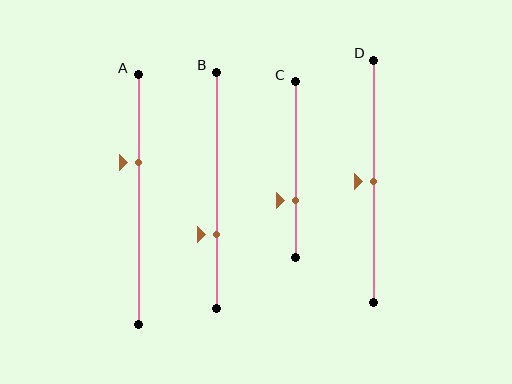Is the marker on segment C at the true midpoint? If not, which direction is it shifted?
No, the marker on segment C is shifted downward by about 17% of the segment length.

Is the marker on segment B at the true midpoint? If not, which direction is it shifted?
No, the marker on segment B is shifted downward by about 19% of the segment length.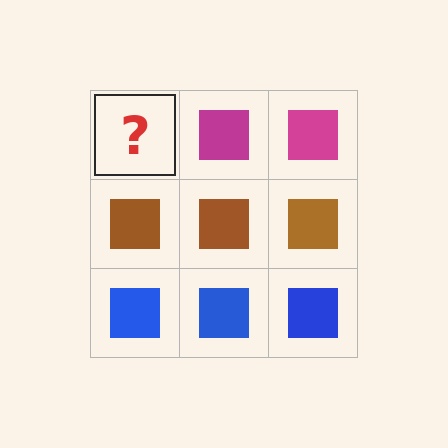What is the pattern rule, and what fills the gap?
The rule is that each row has a consistent color. The gap should be filled with a magenta square.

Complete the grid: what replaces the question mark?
The question mark should be replaced with a magenta square.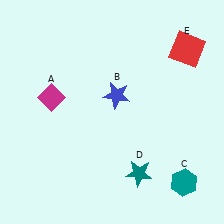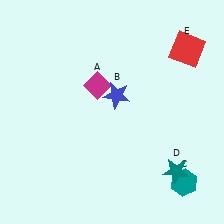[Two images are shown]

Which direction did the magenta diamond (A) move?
The magenta diamond (A) moved right.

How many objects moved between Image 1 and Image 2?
2 objects moved between the two images.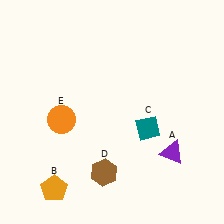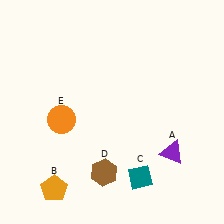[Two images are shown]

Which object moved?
The teal diamond (C) moved down.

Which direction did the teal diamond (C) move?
The teal diamond (C) moved down.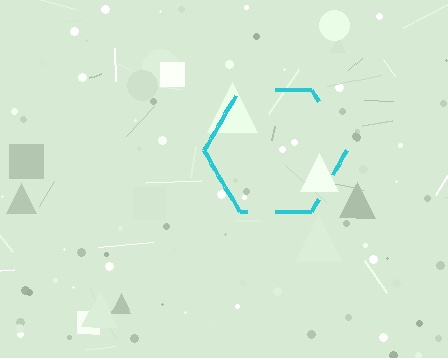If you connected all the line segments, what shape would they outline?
They would outline a hexagon.